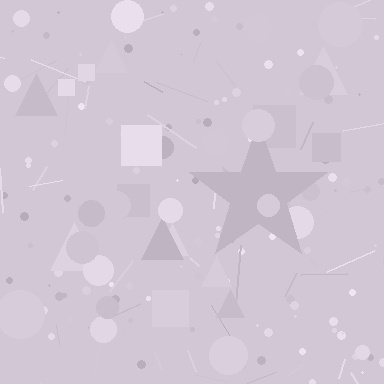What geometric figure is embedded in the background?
A star is embedded in the background.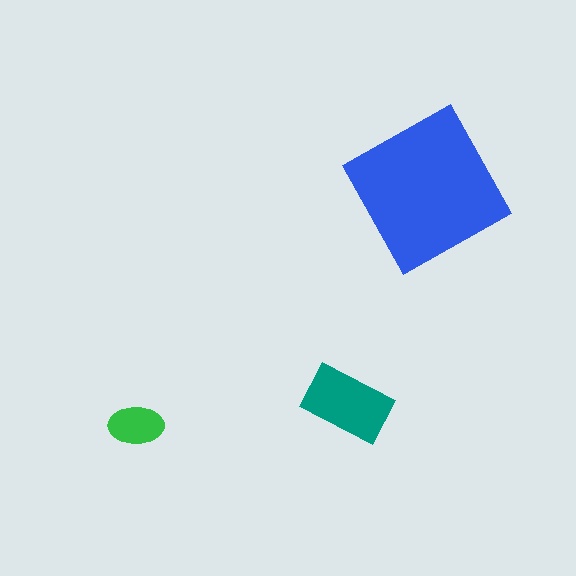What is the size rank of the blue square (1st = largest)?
1st.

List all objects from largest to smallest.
The blue square, the teal rectangle, the green ellipse.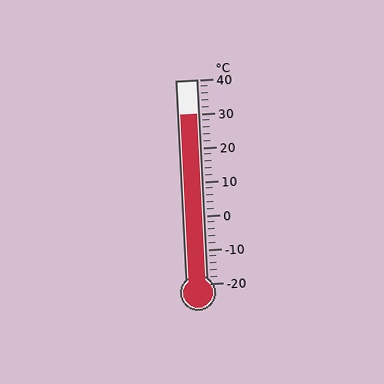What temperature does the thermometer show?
The thermometer shows approximately 30°C.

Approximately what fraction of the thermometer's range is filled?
The thermometer is filled to approximately 85% of its range.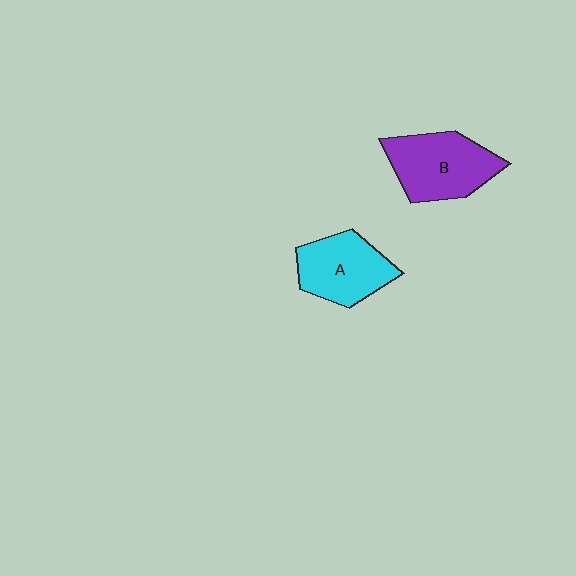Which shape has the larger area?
Shape B (purple).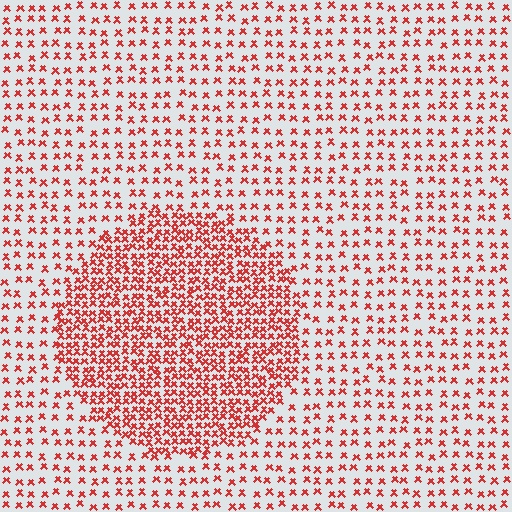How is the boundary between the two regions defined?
The boundary is defined by a change in element density (approximately 2.4x ratio). All elements are the same color, size, and shape.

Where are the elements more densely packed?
The elements are more densely packed inside the circle boundary.